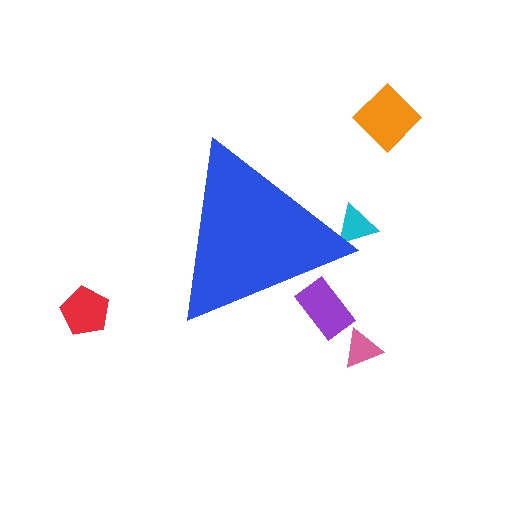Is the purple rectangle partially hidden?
Yes, the purple rectangle is partially hidden behind the blue triangle.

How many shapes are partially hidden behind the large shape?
2 shapes are partially hidden.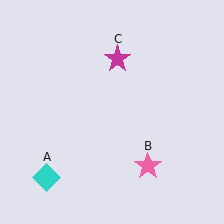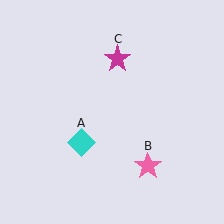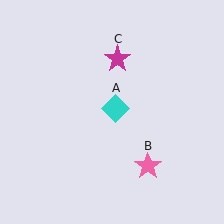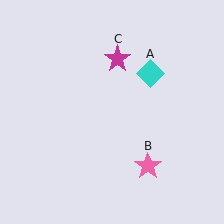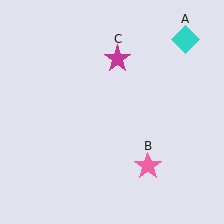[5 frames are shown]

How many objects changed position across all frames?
1 object changed position: cyan diamond (object A).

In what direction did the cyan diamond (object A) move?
The cyan diamond (object A) moved up and to the right.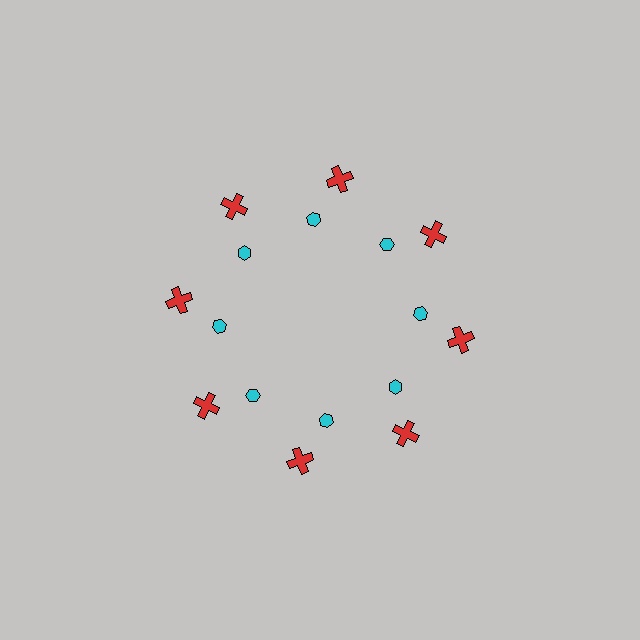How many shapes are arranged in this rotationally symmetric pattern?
There are 16 shapes, arranged in 8 groups of 2.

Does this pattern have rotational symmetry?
Yes, this pattern has 8-fold rotational symmetry. It looks the same after rotating 45 degrees around the center.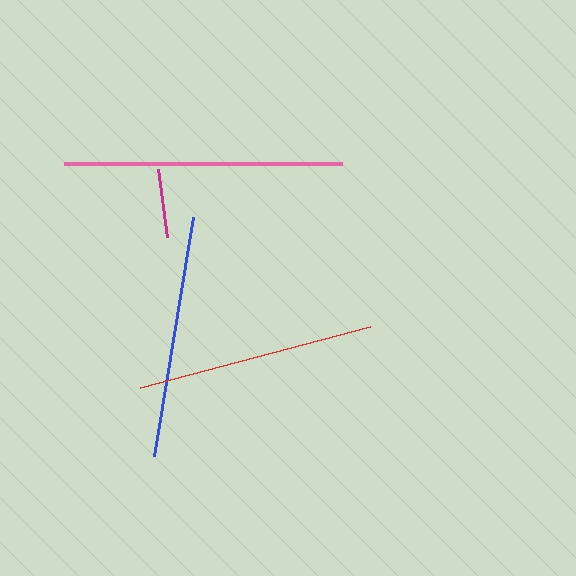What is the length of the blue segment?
The blue segment is approximately 242 pixels long.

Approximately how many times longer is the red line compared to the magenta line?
The red line is approximately 3.4 times the length of the magenta line.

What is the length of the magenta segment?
The magenta segment is approximately 69 pixels long.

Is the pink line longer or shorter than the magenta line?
The pink line is longer than the magenta line.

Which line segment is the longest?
The pink line is the longest at approximately 278 pixels.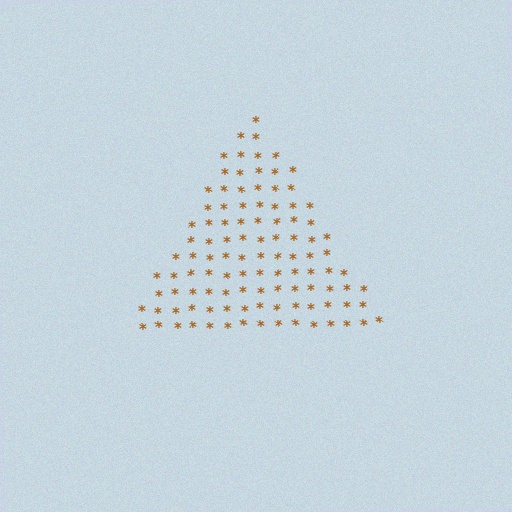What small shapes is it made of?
It is made of small asterisks.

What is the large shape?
The large shape is a triangle.